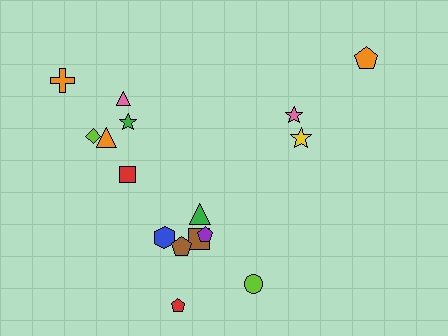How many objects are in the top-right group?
There are 3 objects.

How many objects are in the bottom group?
There are 7 objects.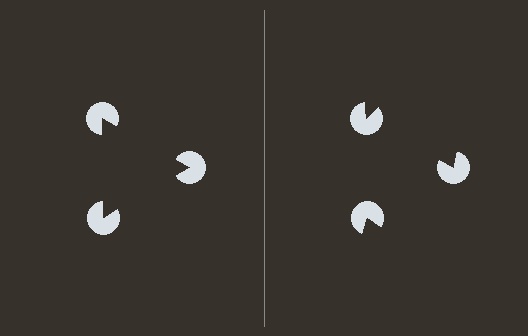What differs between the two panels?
The pac-man discs are positioned identically on both sides; only the wedge orientations differ. On the left they align to a triangle; on the right they are misaligned.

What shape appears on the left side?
An illusory triangle.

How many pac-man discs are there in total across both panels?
6 — 3 on each side.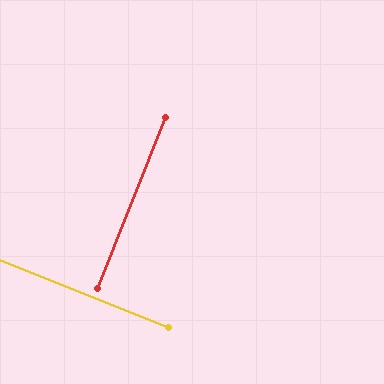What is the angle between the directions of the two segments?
Approximately 90 degrees.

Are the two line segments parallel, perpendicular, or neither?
Perpendicular — they meet at approximately 90°.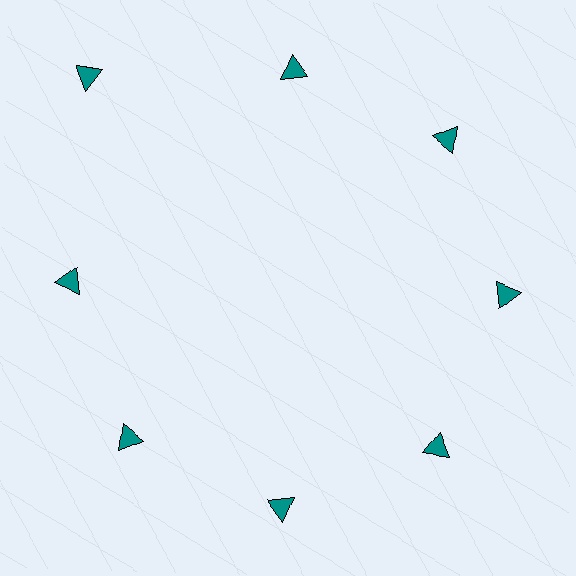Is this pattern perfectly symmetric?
No. The 8 teal triangles are arranged in a ring, but one element near the 10 o'clock position is pushed outward from the center, breaking the 8-fold rotational symmetry.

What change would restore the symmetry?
The symmetry would be restored by moving it inward, back onto the ring so that all 8 triangles sit at equal angles and equal distance from the center.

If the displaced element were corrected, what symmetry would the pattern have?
It would have 8-fold rotational symmetry — the pattern would map onto itself every 45 degrees.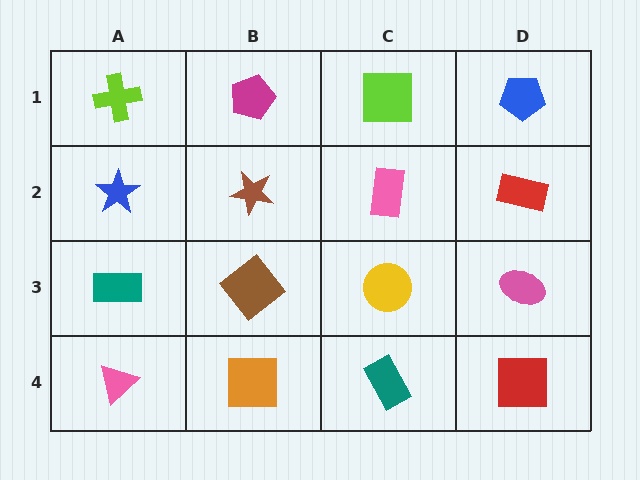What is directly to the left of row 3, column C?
A brown diamond.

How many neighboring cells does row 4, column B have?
3.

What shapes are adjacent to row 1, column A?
A blue star (row 2, column A), a magenta pentagon (row 1, column B).